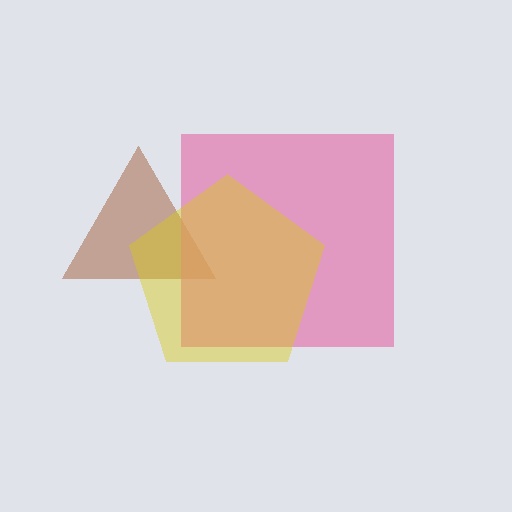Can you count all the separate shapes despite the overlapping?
Yes, there are 3 separate shapes.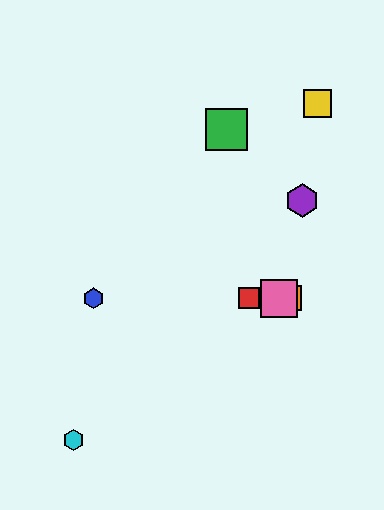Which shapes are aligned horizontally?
The red square, the blue hexagon, the orange square, the pink square are aligned horizontally.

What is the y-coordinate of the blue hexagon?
The blue hexagon is at y≈298.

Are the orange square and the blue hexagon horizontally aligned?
Yes, both are at y≈298.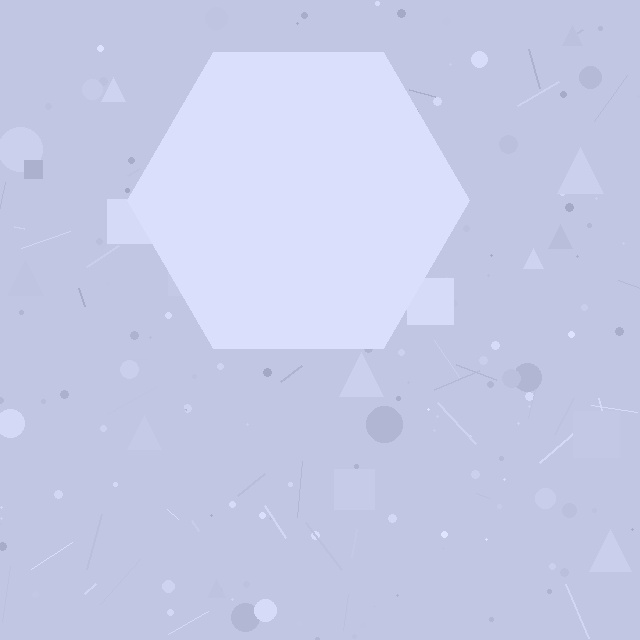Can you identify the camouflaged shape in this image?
The camouflaged shape is a hexagon.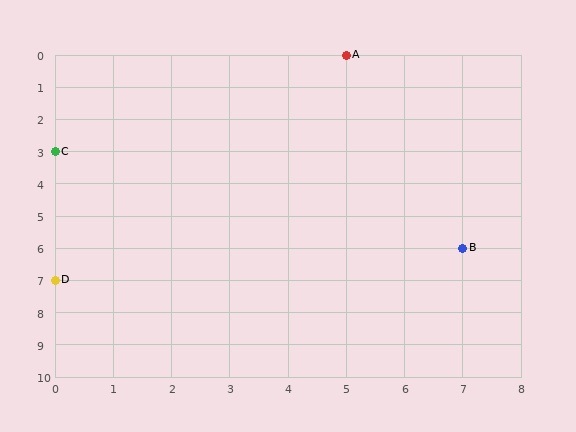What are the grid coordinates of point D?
Point D is at grid coordinates (0, 7).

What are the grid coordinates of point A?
Point A is at grid coordinates (5, 0).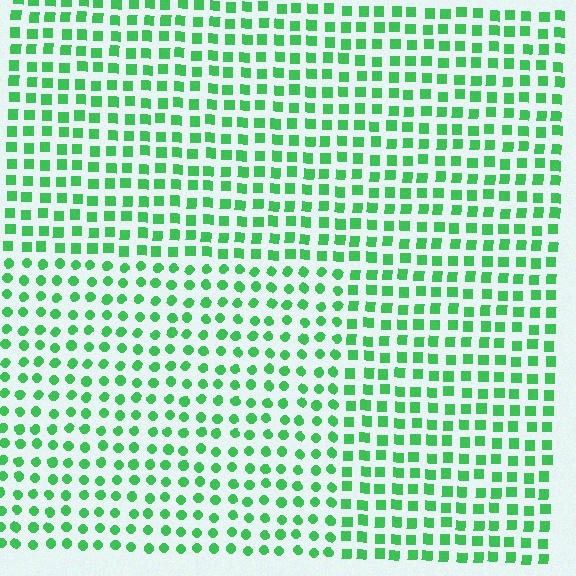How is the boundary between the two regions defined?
The boundary is defined by a change in element shape: circles inside vs. squares outside. All elements share the same color and spacing.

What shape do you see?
I see a rectangle.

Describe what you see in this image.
The image is filled with small green elements arranged in a uniform grid. A rectangle-shaped region contains circles, while the surrounding area contains squares. The boundary is defined purely by the change in element shape.